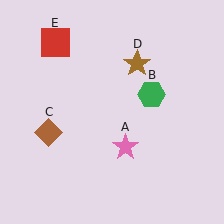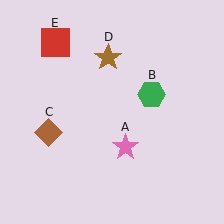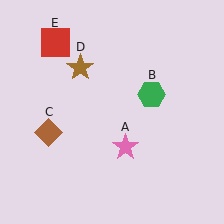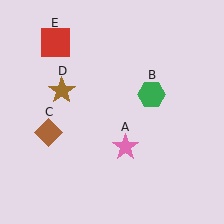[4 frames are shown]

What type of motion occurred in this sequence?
The brown star (object D) rotated counterclockwise around the center of the scene.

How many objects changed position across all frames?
1 object changed position: brown star (object D).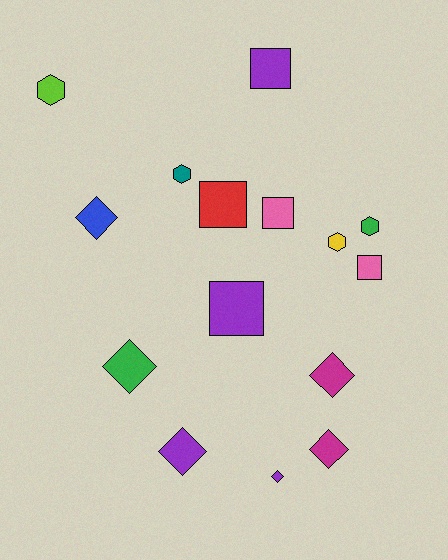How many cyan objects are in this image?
There are no cyan objects.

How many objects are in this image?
There are 15 objects.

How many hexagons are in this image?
There are 4 hexagons.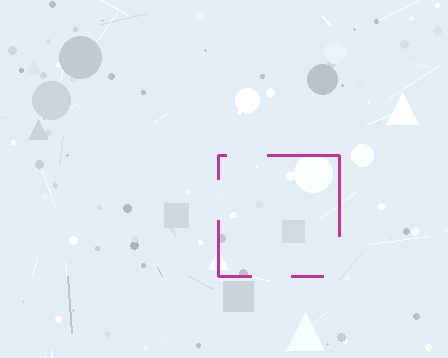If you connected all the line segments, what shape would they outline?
They would outline a square.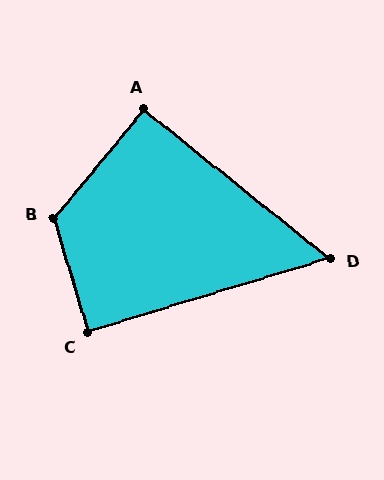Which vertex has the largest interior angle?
B, at approximately 124 degrees.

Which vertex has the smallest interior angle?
D, at approximately 56 degrees.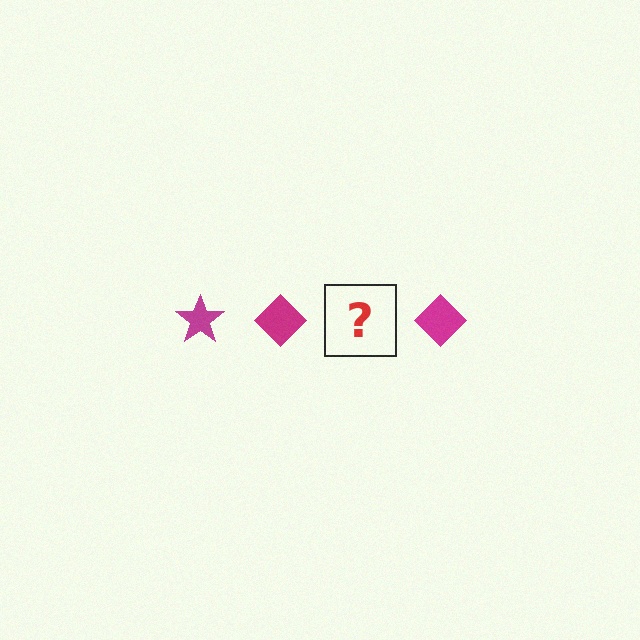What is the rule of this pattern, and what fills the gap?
The rule is that the pattern cycles through star, diamond shapes in magenta. The gap should be filled with a magenta star.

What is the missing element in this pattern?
The missing element is a magenta star.